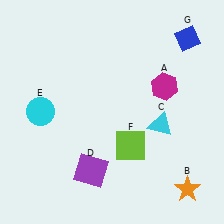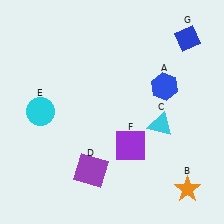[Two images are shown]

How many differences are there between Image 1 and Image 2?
There are 2 differences between the two images.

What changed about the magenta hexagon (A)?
In Image 1, A is magenta. In Image 2, it changed to blue.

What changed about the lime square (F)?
In Image 1, F is lime. In Image 2, it changed to purple.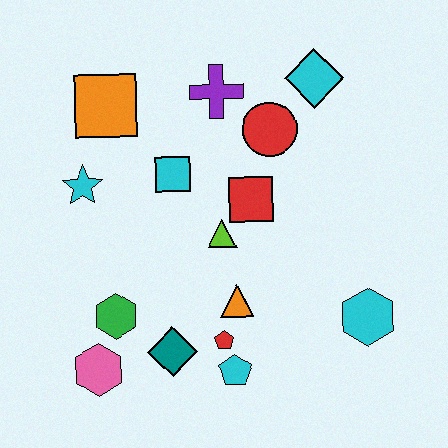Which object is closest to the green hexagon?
The pink hexagon is closest to the green hexagon.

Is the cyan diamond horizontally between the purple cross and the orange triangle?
No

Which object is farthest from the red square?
The pink hexagon is farthest from the red square.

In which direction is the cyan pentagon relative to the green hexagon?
The cyan pentagon is to the right of the green hexagon.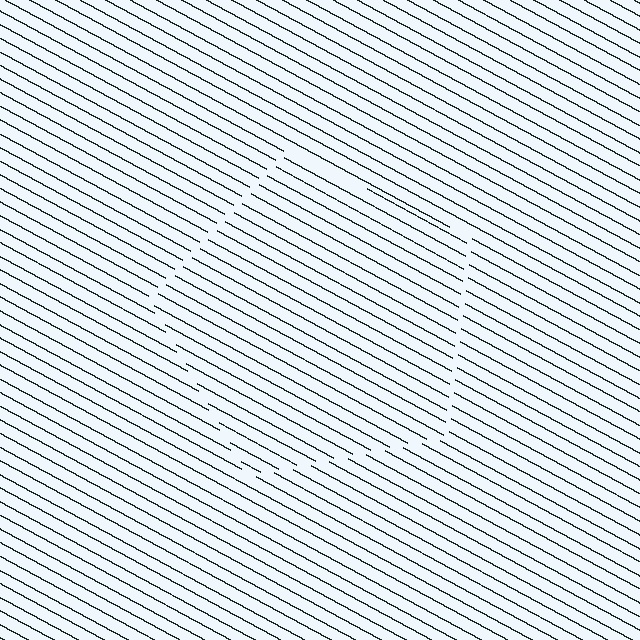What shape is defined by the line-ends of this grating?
An illusory pentagon. The interior of the shape contains the same grating, shifted by half a period — the contour is defined by the phase discontinuity where line-ends from the inner and outer gratings abut.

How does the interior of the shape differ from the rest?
The interior of the shape contains the same grating, shifted by half a period — the contour is defined by the phase discontinuity where line-ends from the inner and outer gratings abut.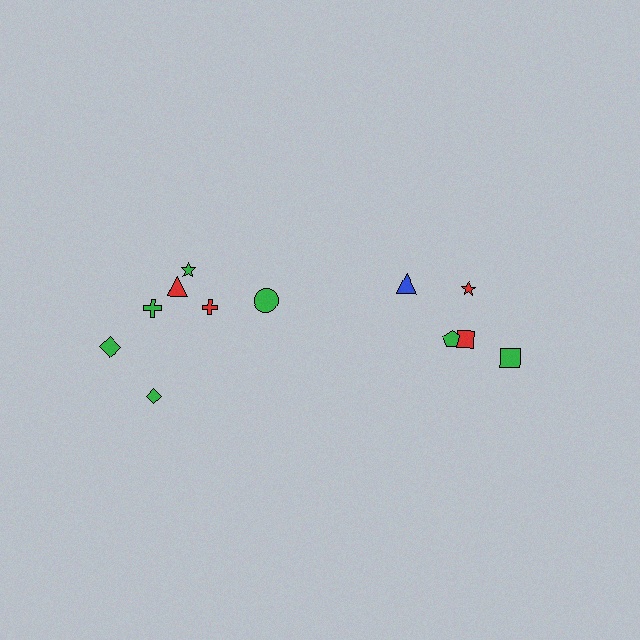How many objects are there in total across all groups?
There are 12 objects.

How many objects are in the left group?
There are 7 objects.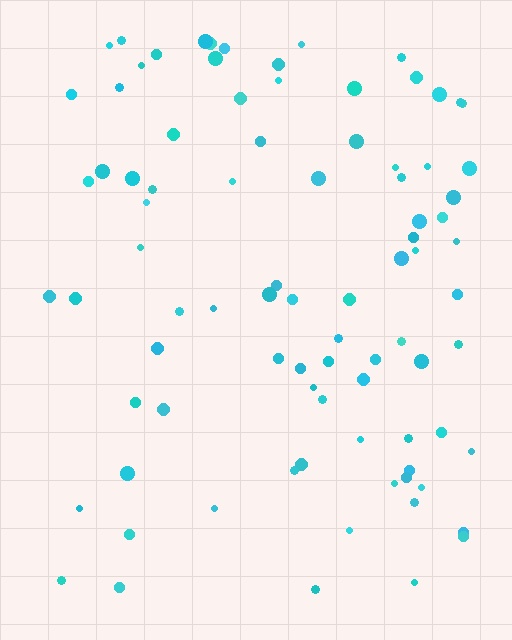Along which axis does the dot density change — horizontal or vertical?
Vertical.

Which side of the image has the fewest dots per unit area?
The bottom.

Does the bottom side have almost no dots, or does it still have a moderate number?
Still a moderate number, just noticeably fewer than the top.